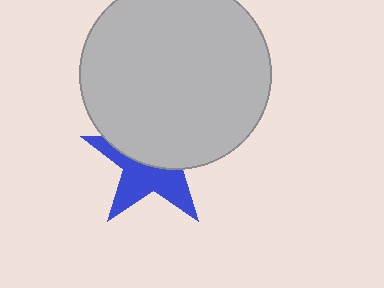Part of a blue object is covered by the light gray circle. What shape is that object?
It is a star.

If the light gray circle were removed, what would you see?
You would see the complete blue star.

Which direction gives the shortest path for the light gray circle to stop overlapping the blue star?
Moving up gives the shortest separation.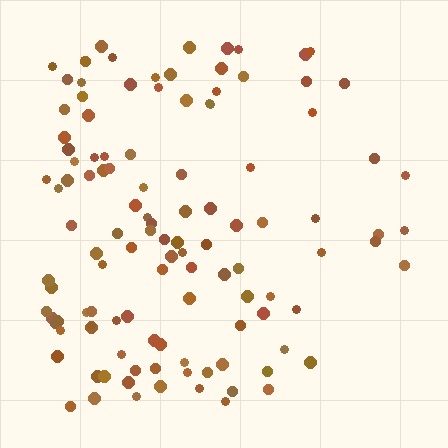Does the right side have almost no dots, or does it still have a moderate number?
Still a moderate number, just noticeably fewer than the left.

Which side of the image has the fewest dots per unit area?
The right.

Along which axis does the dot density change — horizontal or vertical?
Horizontal.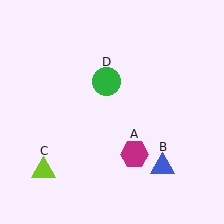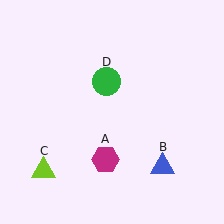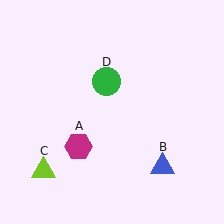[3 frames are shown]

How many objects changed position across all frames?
1 object changed position: magenta hexagon (object A).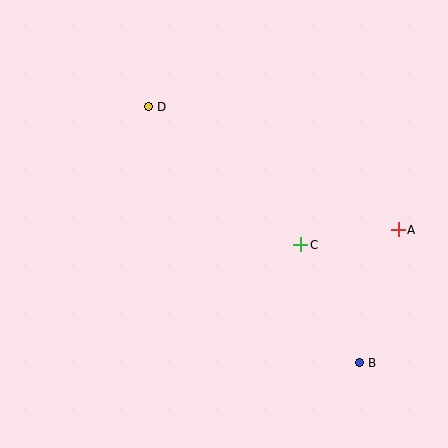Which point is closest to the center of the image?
Point C at (301, 245) is closest to the center.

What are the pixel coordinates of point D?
Point D is at (148, 107).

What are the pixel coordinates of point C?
Point C is at (301, 245).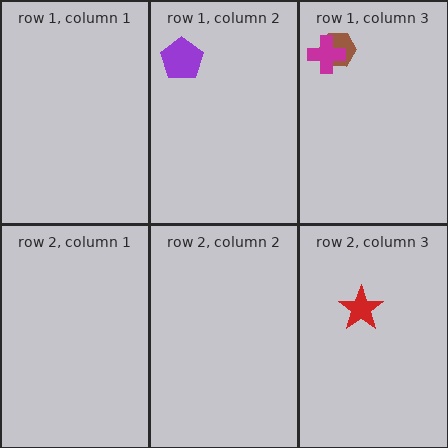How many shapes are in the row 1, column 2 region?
1.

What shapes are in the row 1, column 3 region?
The brown hexagon, the magenta cross.